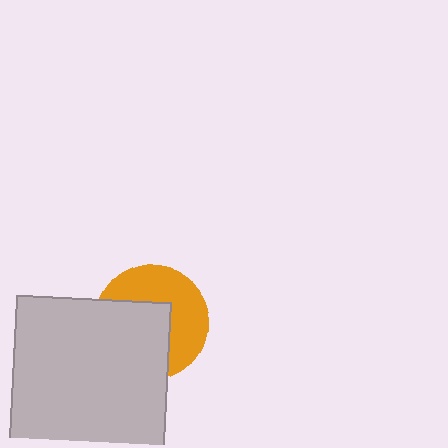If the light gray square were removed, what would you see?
You would see the complete orange circle.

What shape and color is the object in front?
The object in front is a light gray square.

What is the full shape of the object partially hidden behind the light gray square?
The partially hidden object is an orange circle.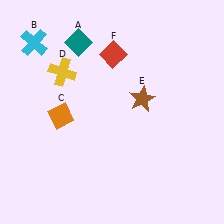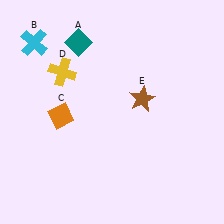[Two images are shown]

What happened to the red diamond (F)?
The red diamond (F) was removed in Image 2. It was in the top-right area of Image 1.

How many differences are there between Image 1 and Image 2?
There is 1 difference between the two images.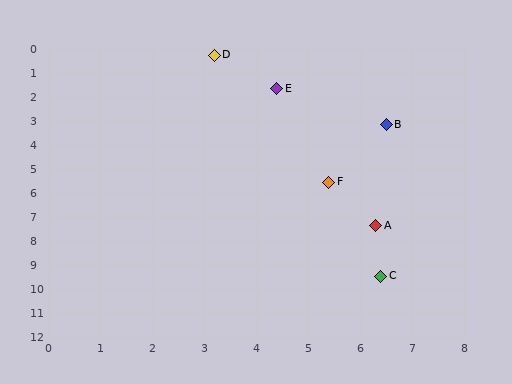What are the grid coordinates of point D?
Point D is at approximately (3.2, 0.3).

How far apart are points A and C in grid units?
Points A and C are about 2.1 grid units apart.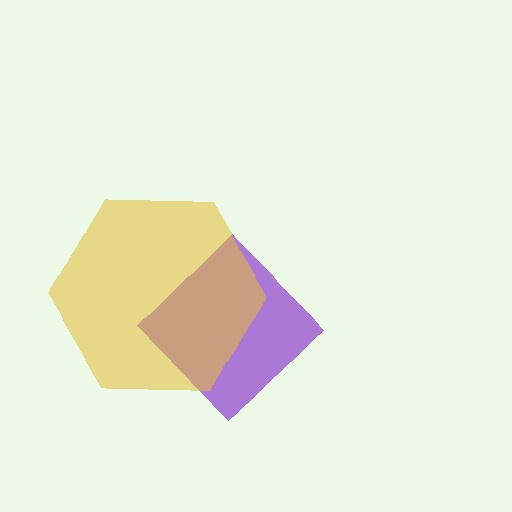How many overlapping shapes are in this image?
There are 2 overlapping shapes in the image.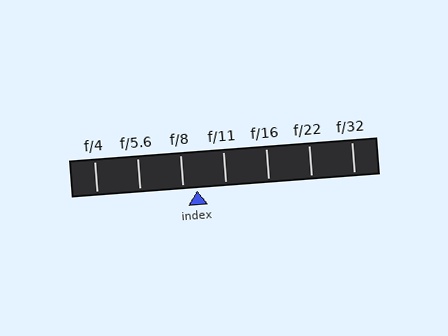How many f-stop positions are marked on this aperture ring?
There are 7 f-stop positions marked.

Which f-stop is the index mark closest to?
The index mark is closest to f/8.